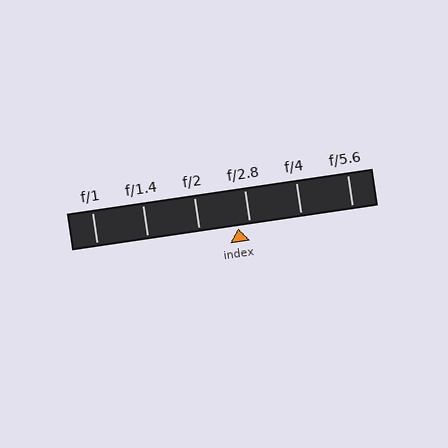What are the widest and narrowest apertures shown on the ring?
The widest aperture shown is f/1 and the narrowest is f/5.6.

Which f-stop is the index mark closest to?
The index mark is closest to f/2.8.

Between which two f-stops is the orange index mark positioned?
The index mark is between f/2 and f/2.8.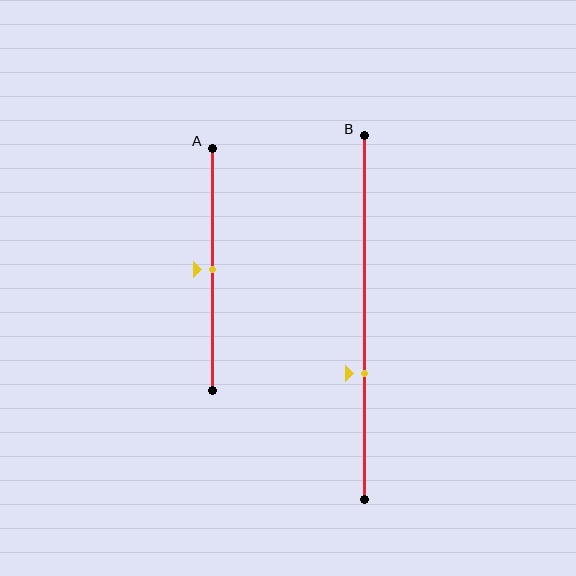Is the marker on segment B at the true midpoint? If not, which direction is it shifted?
No, the marker on segment B is shifted downward by about 16% of the segment length.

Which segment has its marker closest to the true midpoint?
Segment A has its marker closest to the true midpoint.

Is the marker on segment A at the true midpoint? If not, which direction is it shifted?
Yes, the marker on segment A is at the true midpoint.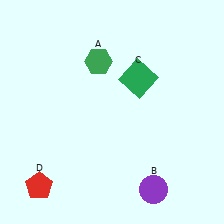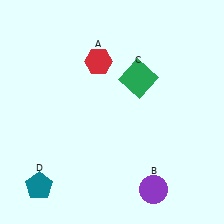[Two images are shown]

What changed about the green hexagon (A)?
In Image 1, A is green. In Image 2, it changed to red.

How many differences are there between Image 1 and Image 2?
There are 2 differences between the two images.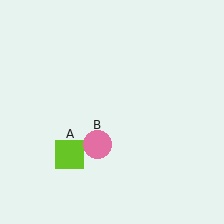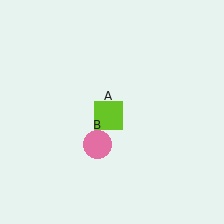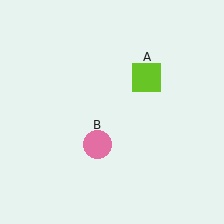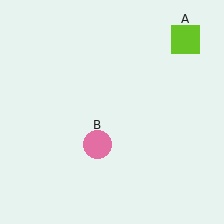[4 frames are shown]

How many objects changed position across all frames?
1 object changed position: lime square (object A).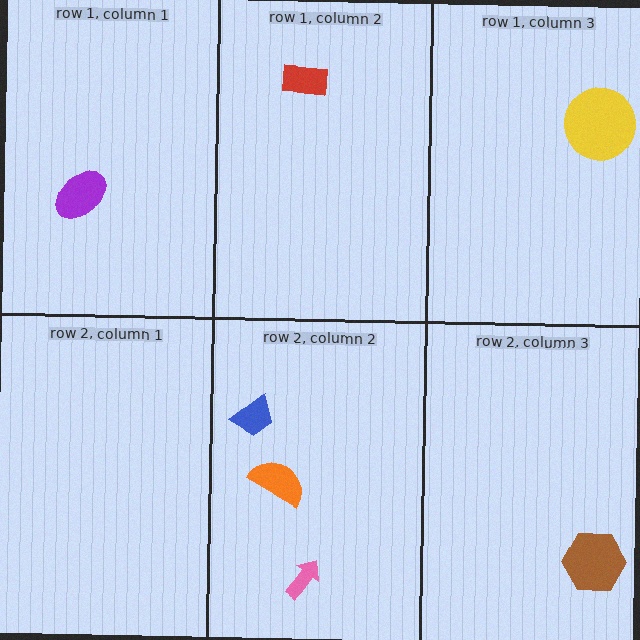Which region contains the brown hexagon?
The row 2, column 3 region.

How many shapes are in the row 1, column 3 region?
1.